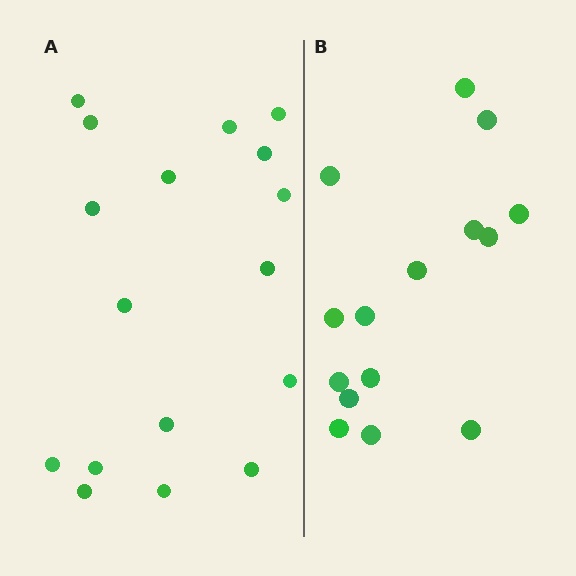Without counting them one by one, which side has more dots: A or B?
Region A (the left region) has more dots.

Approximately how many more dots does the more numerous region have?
Region A has just a few more — roughly 2 or 3 more dots than region B.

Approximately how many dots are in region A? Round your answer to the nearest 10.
About 20 dots. (The exact count is 17, which rounds to 20.)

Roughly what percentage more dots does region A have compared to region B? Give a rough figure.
About 15% more.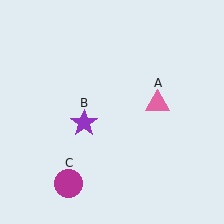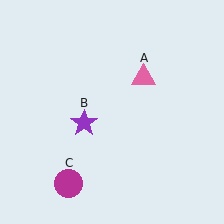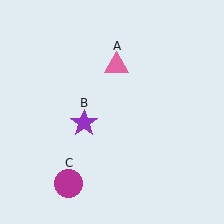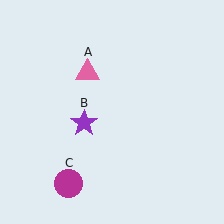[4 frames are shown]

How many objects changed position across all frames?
1 object changed position: pink triangle (object A).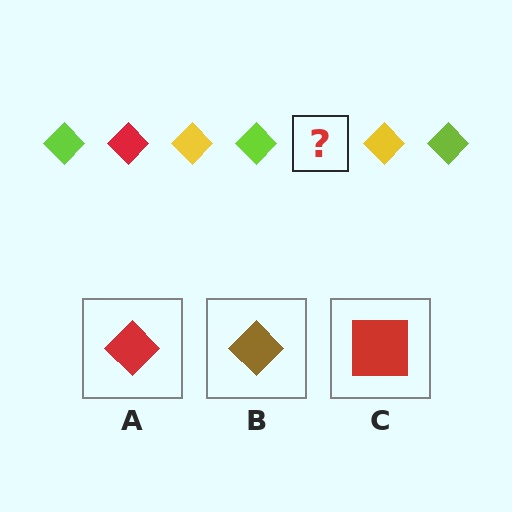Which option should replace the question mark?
Option A.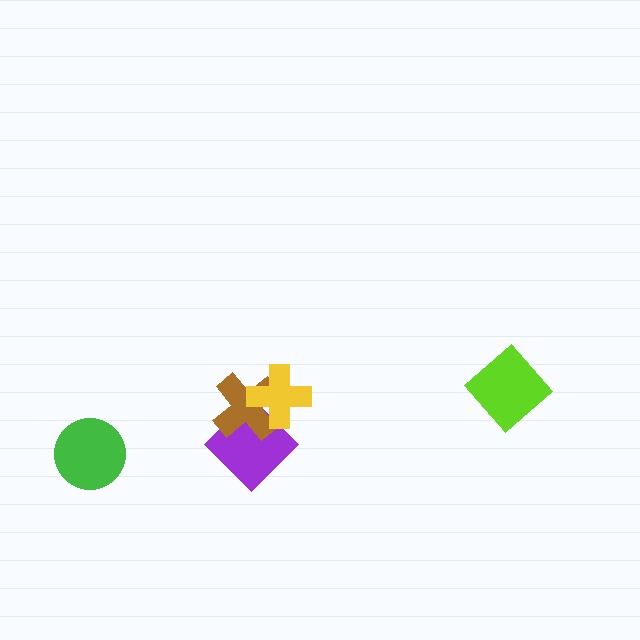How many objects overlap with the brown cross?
2 objects overlap with the brown cross.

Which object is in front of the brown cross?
The yellow cross is in front of the brown cross.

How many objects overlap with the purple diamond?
2 objects overlap with the purple diamond.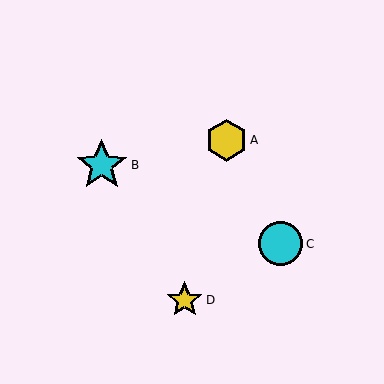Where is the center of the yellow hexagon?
The center of the yellow hexagon is at (227, 140).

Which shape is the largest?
The cyan star (labeled B) is the largest.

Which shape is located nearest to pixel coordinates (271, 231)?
The cyan circle (labeled C) at (281, 244) is nearest to that location.